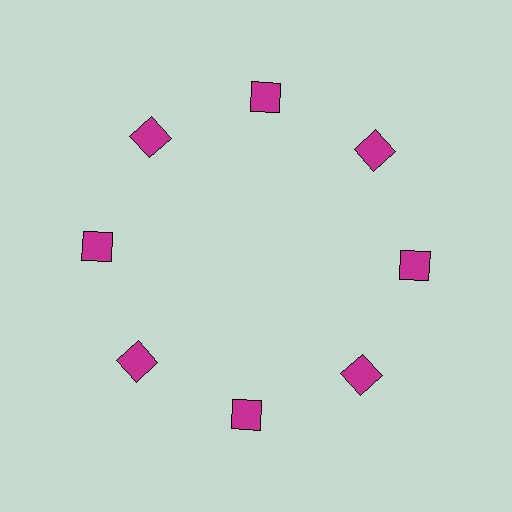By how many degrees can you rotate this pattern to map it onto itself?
The pattern maps onto itself every 45 degrees of rotation.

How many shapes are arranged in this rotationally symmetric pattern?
There are 8 shapes, arranged in 8 groups of 1.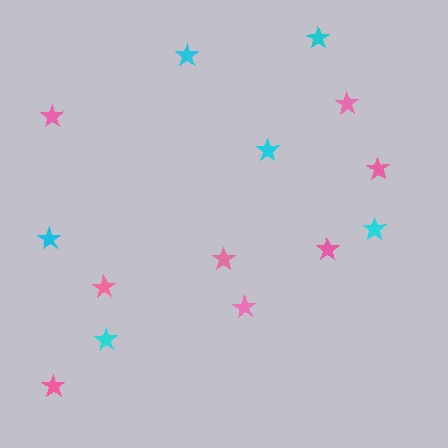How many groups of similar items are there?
There are 2 groups: one group of pink stars (8) and one group of cyan stars (6).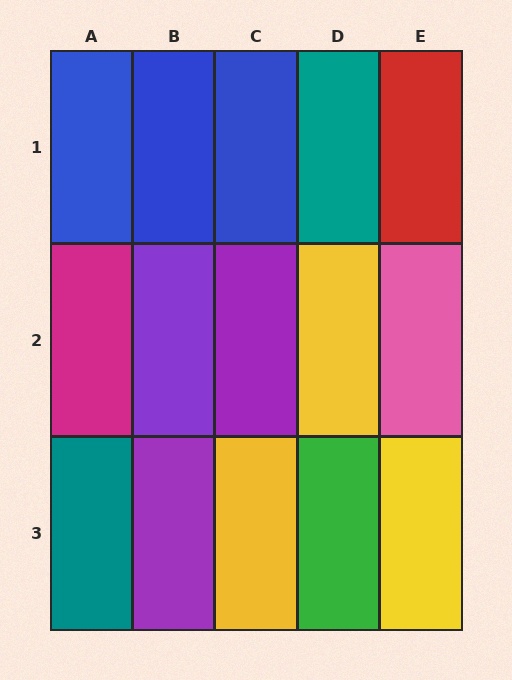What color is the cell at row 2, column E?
Pink.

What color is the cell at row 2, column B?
Purple.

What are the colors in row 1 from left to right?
Blue, blue, blue, teal, red.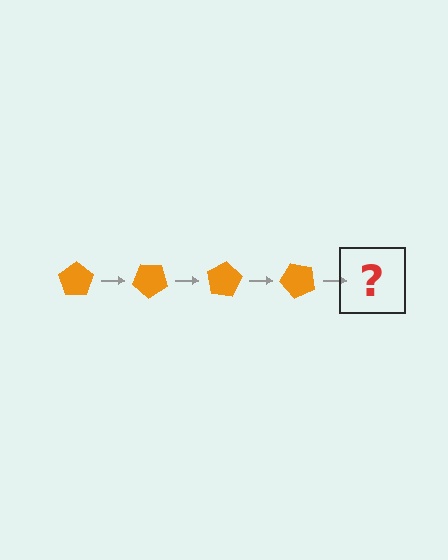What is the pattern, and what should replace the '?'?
The pattern is that the pentagon rotates 40 degrees each step. The '?' should be an orange pentagon rotated 160 degrees.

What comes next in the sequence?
The next element should be an orange pentagon rotated 160 degrees.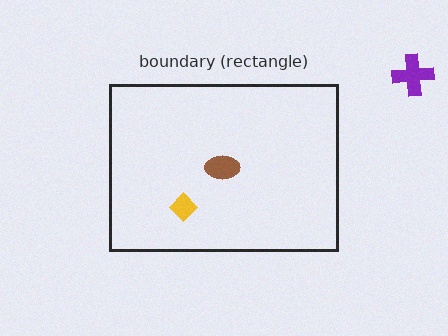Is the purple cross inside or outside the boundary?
Outside.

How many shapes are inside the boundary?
2 inside, 1 outside.